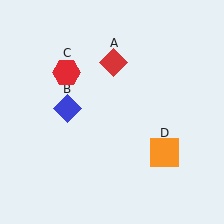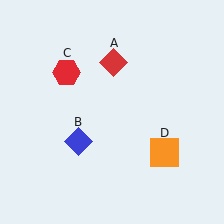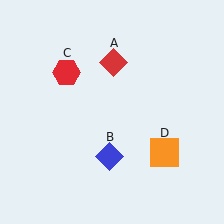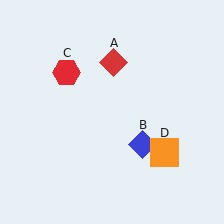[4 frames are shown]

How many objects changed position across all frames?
1 object changed position: blue diamond (object B).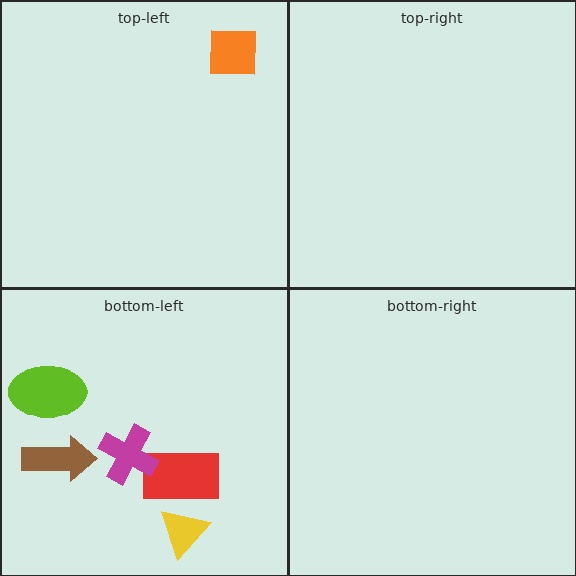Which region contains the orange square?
The top-left region.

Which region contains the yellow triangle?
The bottom-left region.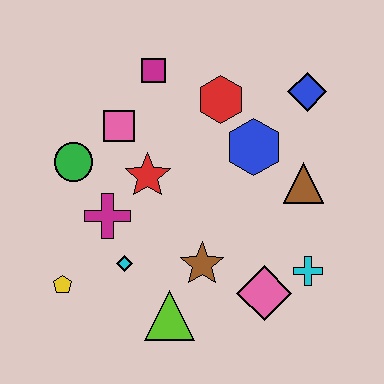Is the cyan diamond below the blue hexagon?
Yes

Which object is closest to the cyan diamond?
The magenta cross is closest to the cyan diamond.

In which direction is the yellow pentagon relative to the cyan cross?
The yellow pentagon is to the left of the cyan cross.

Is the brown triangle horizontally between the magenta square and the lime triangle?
No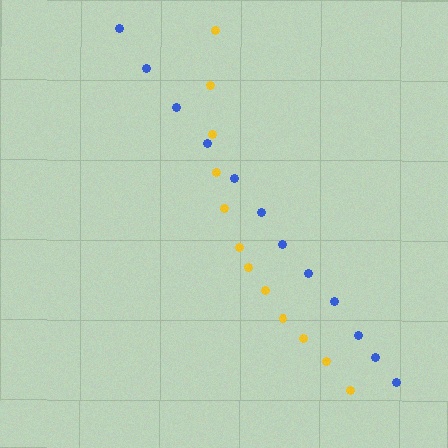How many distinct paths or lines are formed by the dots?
There are 2 distinct paths.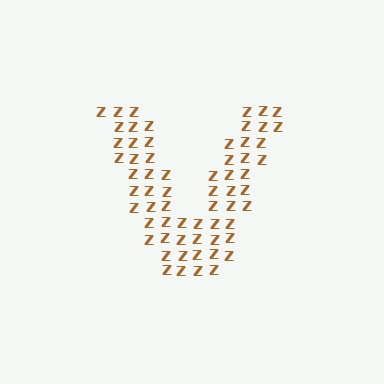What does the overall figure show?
The overall figure shows the letter V.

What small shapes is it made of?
It is made of small letter Z's.